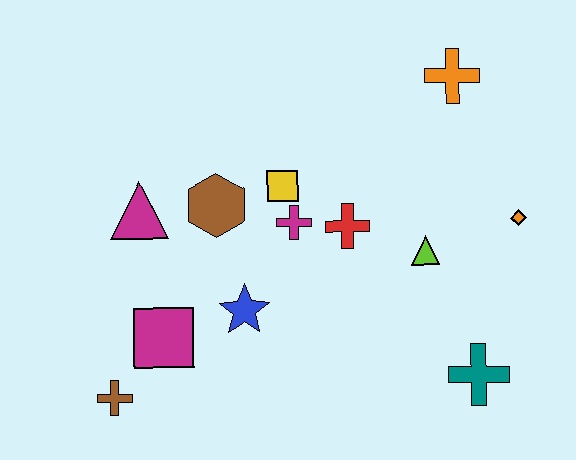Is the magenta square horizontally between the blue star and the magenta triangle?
Yes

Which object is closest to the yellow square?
The magenta cross is closest to the yellow square.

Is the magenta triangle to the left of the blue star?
Yes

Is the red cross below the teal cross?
No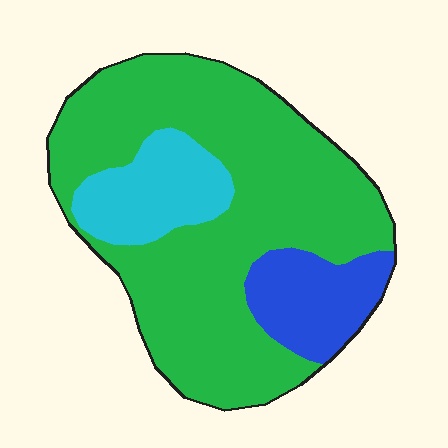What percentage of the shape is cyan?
Cyan takes up less than a sixth of the shape.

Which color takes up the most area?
Green, at roughly 70%.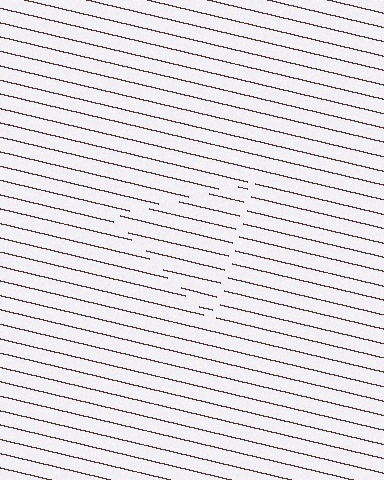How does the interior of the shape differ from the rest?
The interior of the shape contains the same grating, shifted by half a period — the contour is defined by the phase discontinuity where line-ends from the inner and outer gratings abut.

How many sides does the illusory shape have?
3 sides — the line-ends trace a triangle.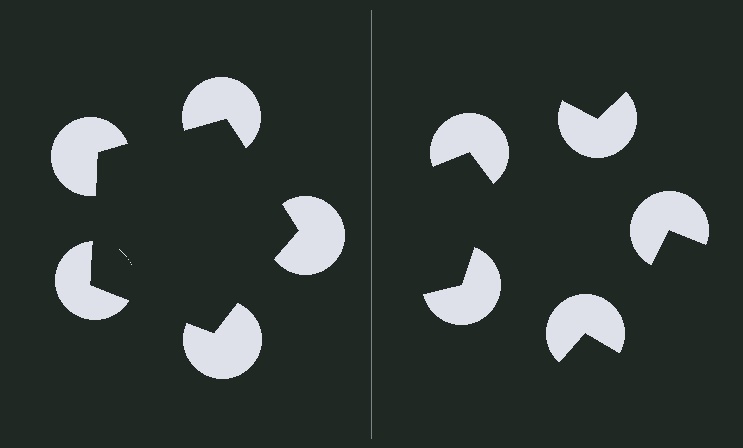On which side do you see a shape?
An illusory pentagon appears on the left side. On the right side the wedge cuts are rotated, so no coherent shape forms.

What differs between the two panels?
The pac-man discs are positioned identically on both sides; only the wedge orientations differ. On the left they align to a pentagon; on the right they are misaligned.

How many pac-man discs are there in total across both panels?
10 — 5 on each side.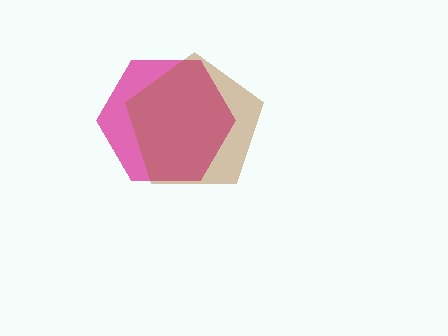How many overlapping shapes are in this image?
There are 2 overlapping shapes in the image.